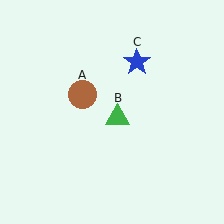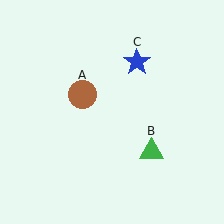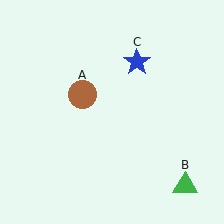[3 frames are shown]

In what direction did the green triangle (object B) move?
The green triangle (object B) moved down and to the right.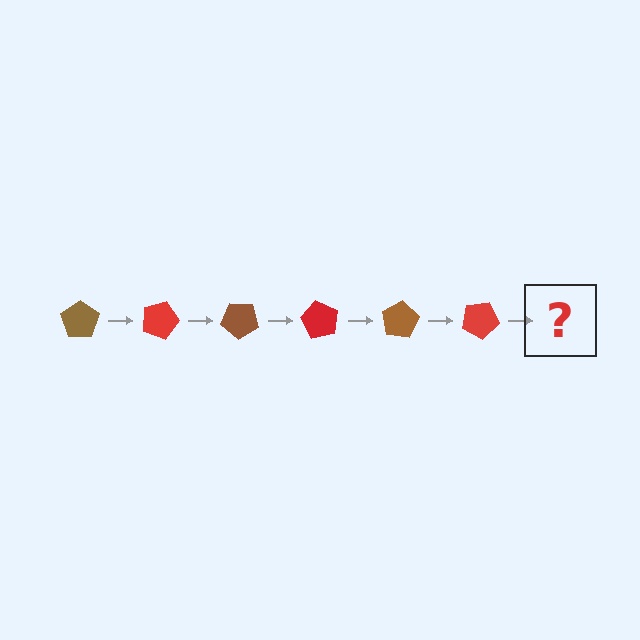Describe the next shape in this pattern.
It should be a brown pentagon, rotated 120 degrees from the start.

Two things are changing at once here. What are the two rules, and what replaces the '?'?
The two rules are that it rotates 20 degrees each step and the color cycles through brown and red. The '?' should be a brown pentagon, rotated 120 degrees from the start.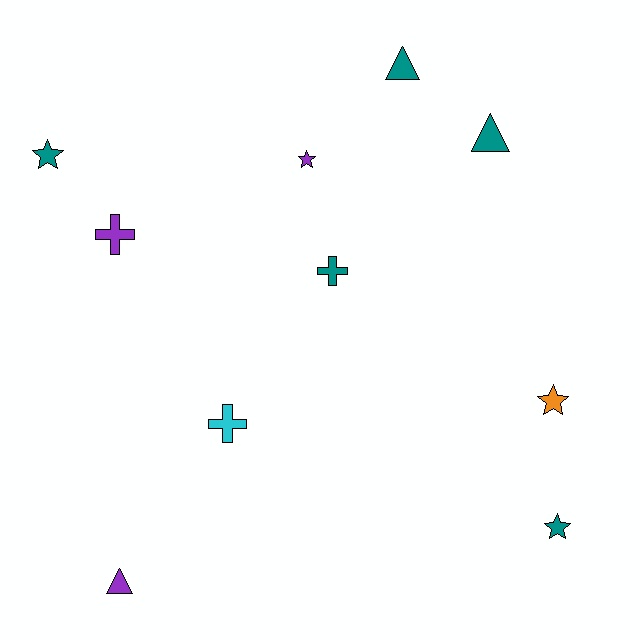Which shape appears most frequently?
Star, with 4 objects.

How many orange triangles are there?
There are no orange triangles.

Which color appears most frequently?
Teal, with 5 objects.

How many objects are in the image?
There are 10 objects.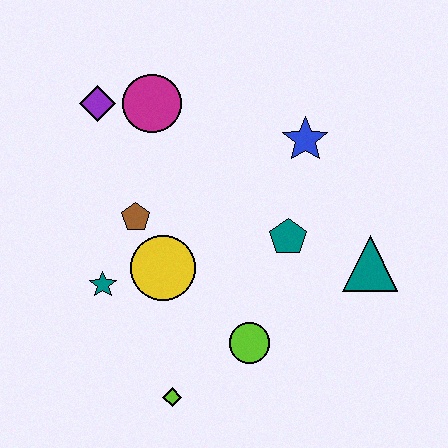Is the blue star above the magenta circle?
No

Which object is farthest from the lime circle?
The purple diamond is farthest from the lime circle.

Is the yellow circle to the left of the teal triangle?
Yes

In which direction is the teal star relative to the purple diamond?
The teal star is below the purple diamond.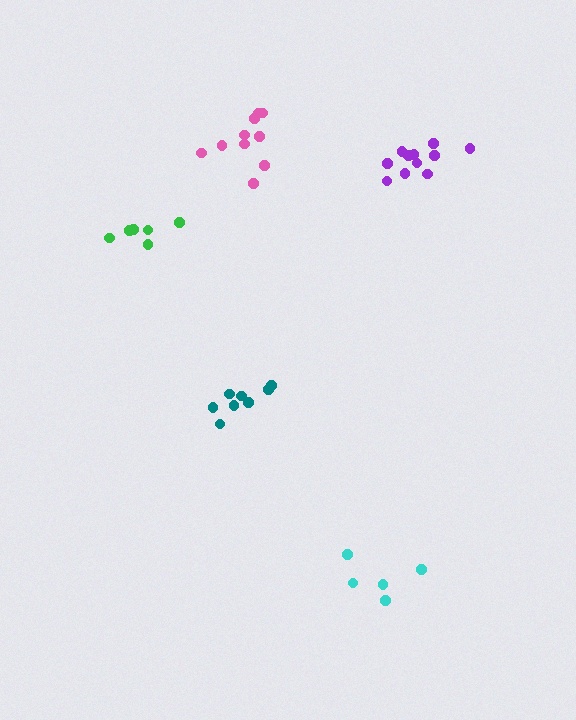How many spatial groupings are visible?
There are 5 spatial groupings.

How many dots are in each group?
Group 1: 8 dots, Group 2: 11 dots, Group 3: 10 dots, Group 4: 5 dots, Group 5: 6 dots (40 total).